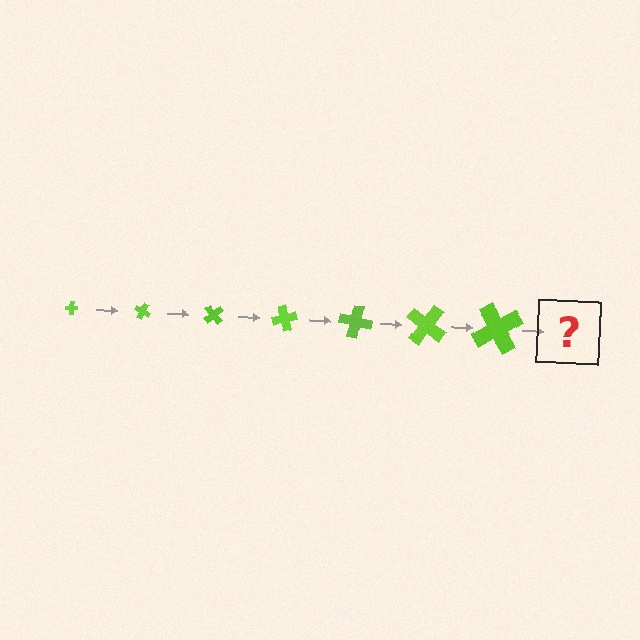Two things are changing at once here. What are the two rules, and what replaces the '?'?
The two rules are that the cross grows larger each step and it rotates 25 degrees each step. The '?' should be a cross, larger than the previous one and rotated 175 degrees from the start.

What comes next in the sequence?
The next element should be a cross, larger than the previous one and rotated 175 degrees from the start.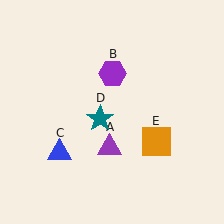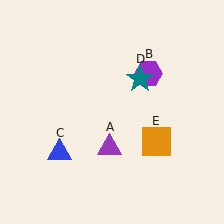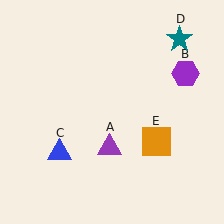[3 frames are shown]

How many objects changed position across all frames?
2 objects changed position: purple hexagon (object B), teal star (object D).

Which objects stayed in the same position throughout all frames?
Purple triangle (object A) and blue triangle (object C) and orange square (object E) remained stationary.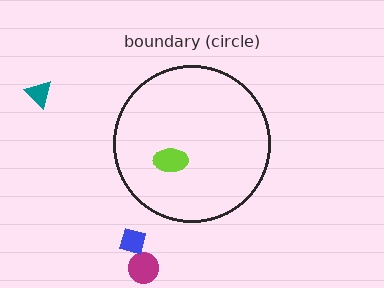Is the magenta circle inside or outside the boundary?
Outside.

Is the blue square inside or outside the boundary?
Outside.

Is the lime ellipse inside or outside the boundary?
Inside.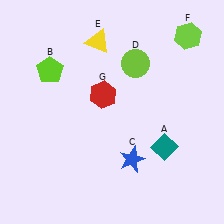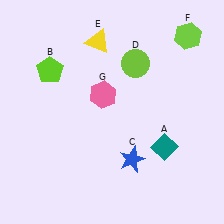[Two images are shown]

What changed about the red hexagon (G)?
In Image 1, G is red. In Image 2, it changed to pink.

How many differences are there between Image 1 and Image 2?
There is 1 difference between the two images.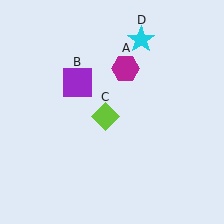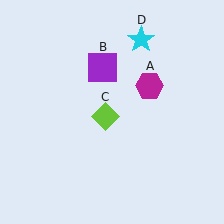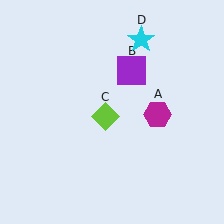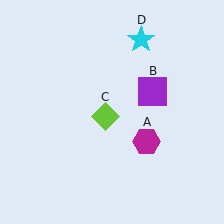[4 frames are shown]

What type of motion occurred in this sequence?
The magenta hexagon (object A), purple square (object B) rotated clockwise around the center of the scene.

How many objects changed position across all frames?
2 objects changed position: magenta hexagon (object A), purple square (object B).